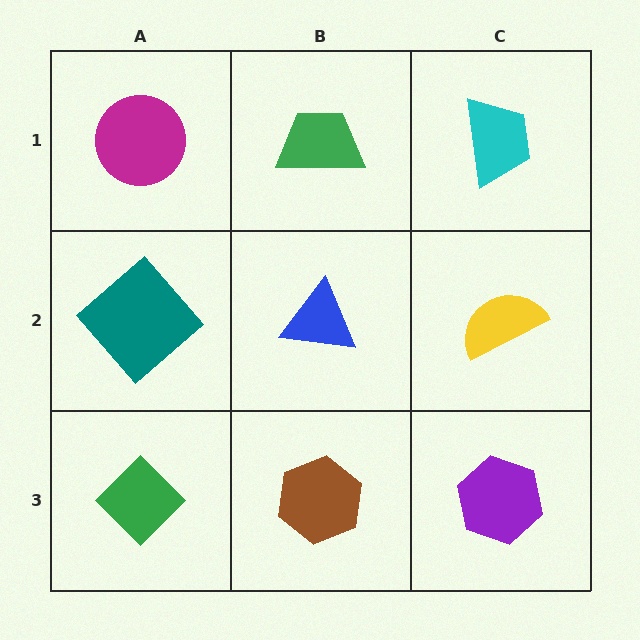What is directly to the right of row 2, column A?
A blue triangle.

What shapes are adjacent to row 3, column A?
A teal diamond (row 2, column A), a brown hexagon (row 3, column B).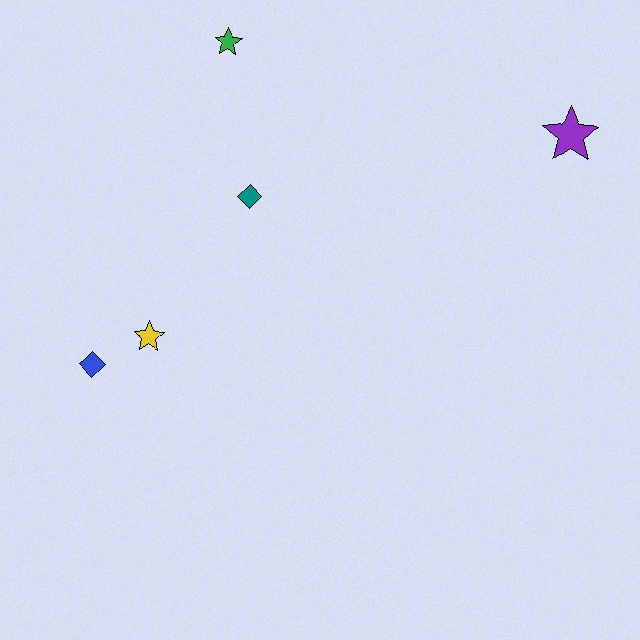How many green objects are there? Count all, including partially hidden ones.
There is 1 green object.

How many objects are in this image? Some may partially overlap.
There are 5 objects.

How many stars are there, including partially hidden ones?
There are 3 stars.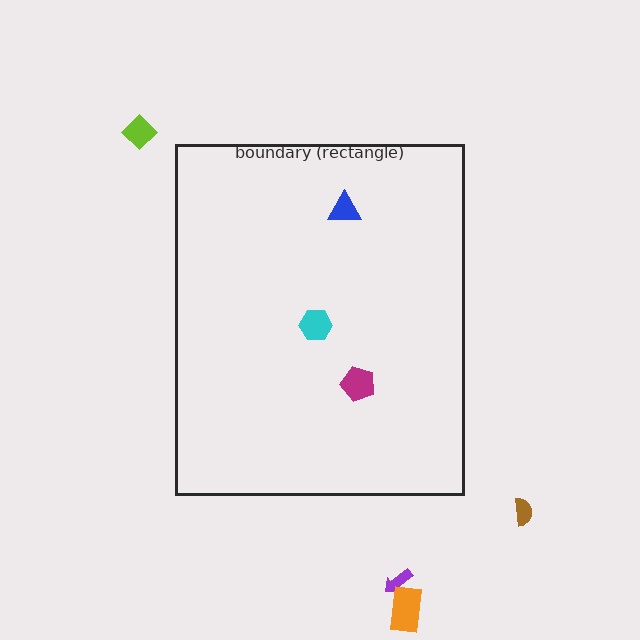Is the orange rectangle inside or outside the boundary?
Outside.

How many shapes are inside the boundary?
3 inside, 4 outside.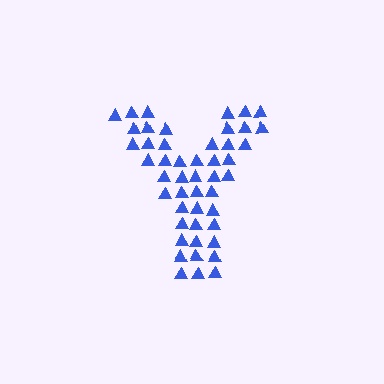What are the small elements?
The small elements are triangles.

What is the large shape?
The large shape is the letter Y.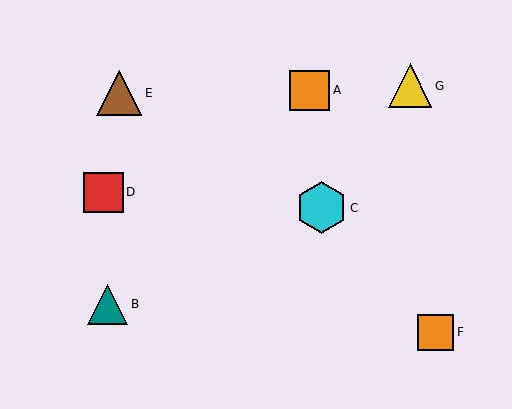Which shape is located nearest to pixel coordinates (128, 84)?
The brown triangle (labeled E) at (119, 93) is nearest to that location.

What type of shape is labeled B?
Shape B is a teal triangle.